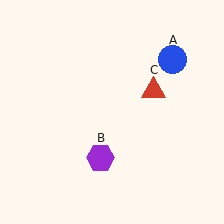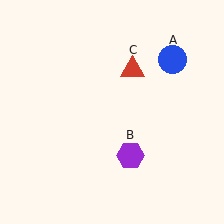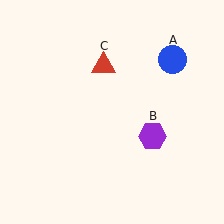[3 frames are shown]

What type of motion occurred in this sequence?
The purple hexagon (object B), red triangle (object C) rotated counterclockwise around the center of the scene.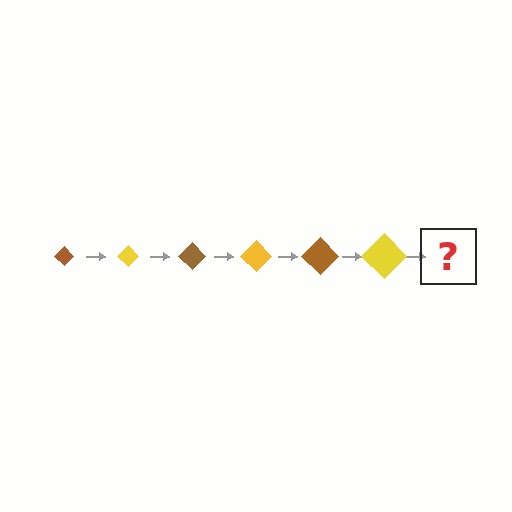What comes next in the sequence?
The next element should be a brown diamond, larger than the previous one.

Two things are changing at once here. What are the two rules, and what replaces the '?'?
The two rules are that the diamond grows larger each step and the color cycles through brown and yellow. The '?' should be a brown diamond, larger than the previous one.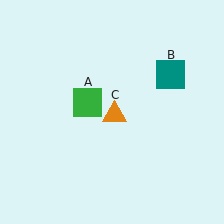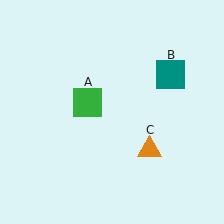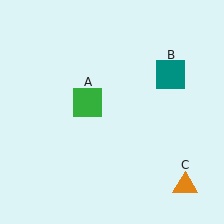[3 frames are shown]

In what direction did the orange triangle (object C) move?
The orange triangle (object C) moved down and to the right.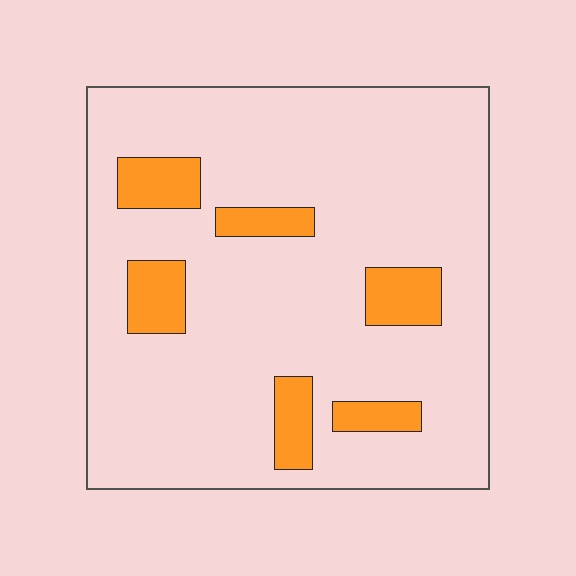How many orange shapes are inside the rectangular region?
6.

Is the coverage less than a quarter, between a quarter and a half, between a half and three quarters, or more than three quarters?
Less than a quarter.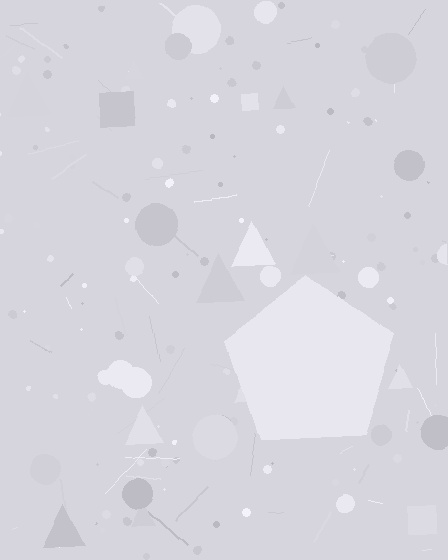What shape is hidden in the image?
A pentagon is hidden in the image.